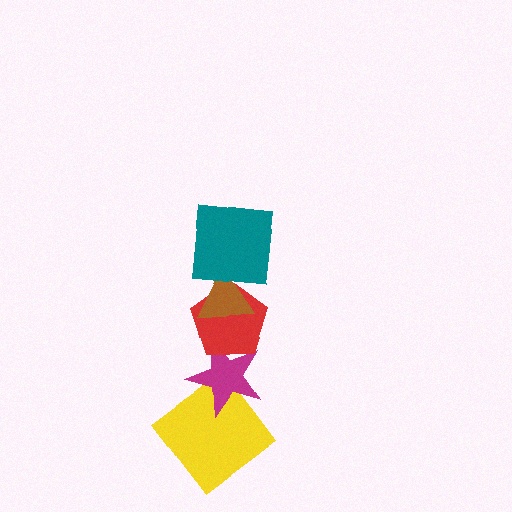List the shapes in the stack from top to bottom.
From top to bottom: the teal square, the brown triangle, the red pentagon, the magenta star, the yellow diamond.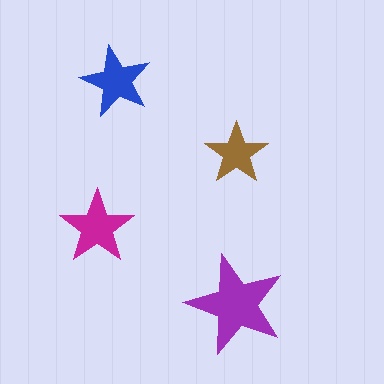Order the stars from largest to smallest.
the purple one, the magenta one, the blue one, the brown one.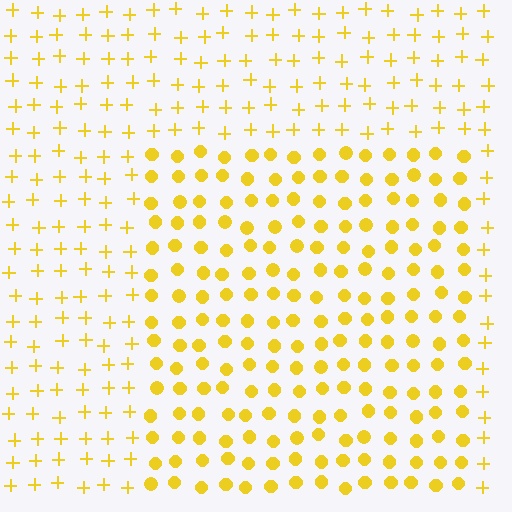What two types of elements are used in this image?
The image uses circles inside the rectangle region and plus signs outside it.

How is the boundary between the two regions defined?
The boundary is defined by a change in element shape: circles inside vs. plus signs outside. All elements share the same color and spacing.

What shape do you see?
I see a rectangle.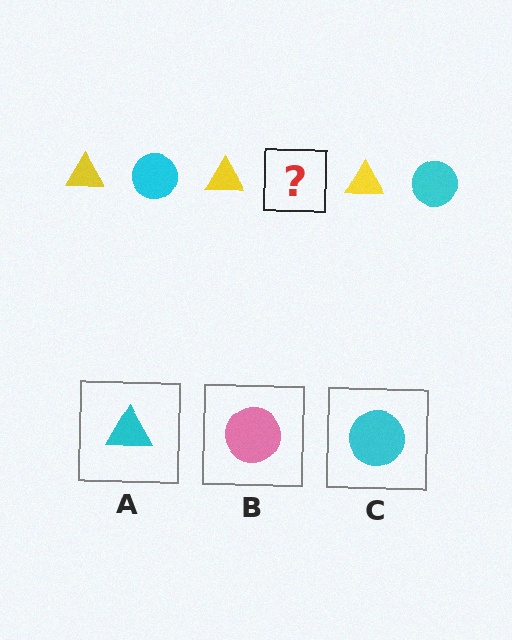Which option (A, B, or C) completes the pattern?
C.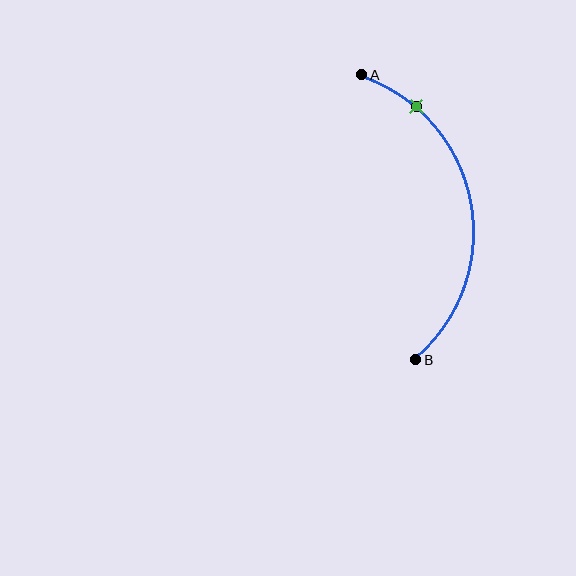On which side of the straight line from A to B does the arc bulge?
The arc bulges to the right of the straight line connecting A and B.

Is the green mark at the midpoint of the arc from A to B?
No. The green mark lies on the arc but is closer to endpoint A. The arc midpoint would be at the point on the curve equidistant along the arc from both A and B.